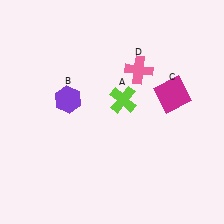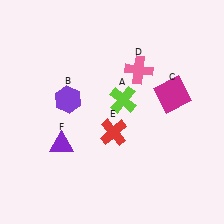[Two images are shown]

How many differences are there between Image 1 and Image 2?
There are 2 differences between the two images.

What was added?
A red cross (E), a purple triangle (F) were added in Image 2.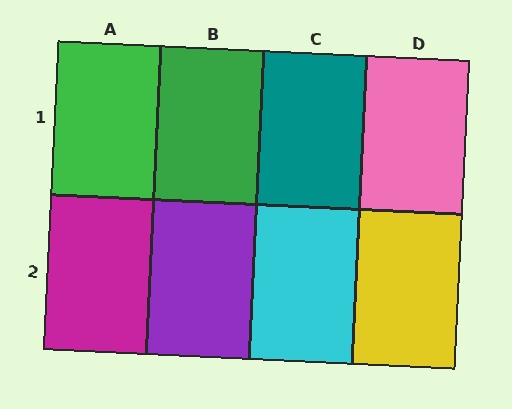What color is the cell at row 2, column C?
Cyan.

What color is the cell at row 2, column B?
Purple.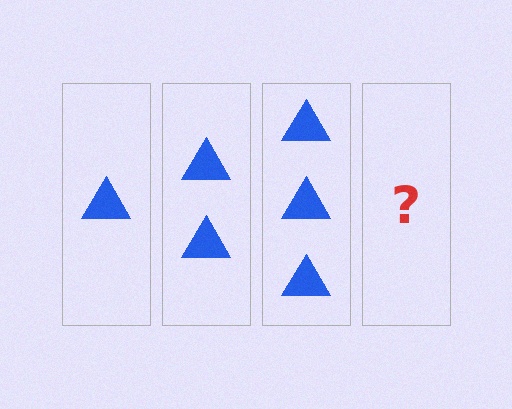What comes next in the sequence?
The next element should be 4 triangles.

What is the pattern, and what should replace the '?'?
The pattern is that each step adds one more triangle. The '?' should be 4 triangles.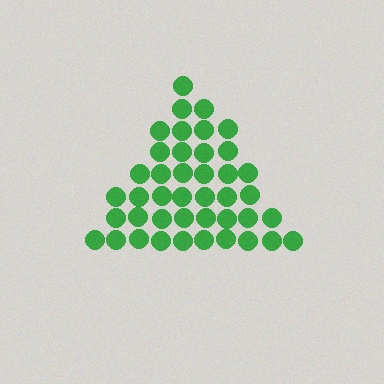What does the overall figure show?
The overall figure shows a triangle.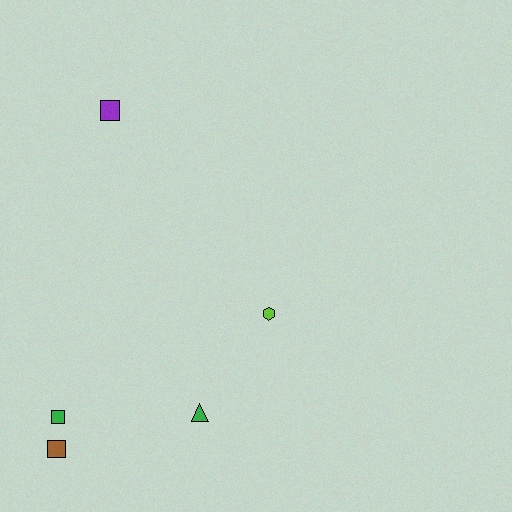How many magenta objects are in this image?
There are no magenta objects.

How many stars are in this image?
There are no stars.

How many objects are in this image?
There are 5 objects.